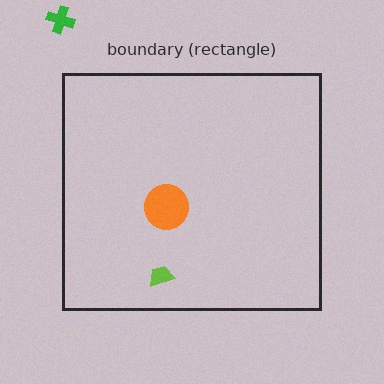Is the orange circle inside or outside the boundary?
Inside.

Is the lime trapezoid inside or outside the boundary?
Inside.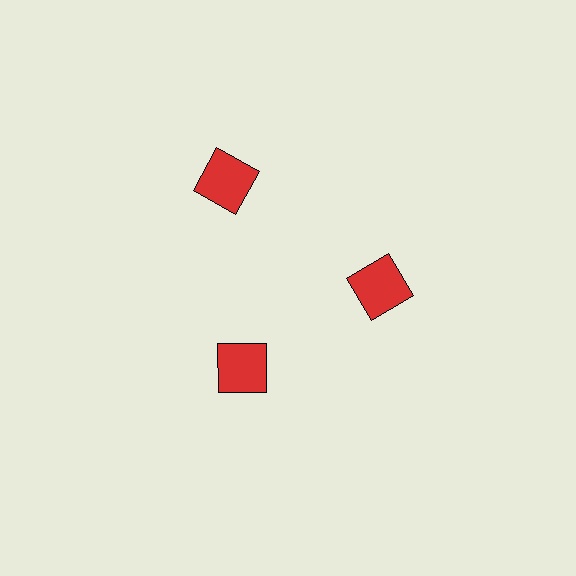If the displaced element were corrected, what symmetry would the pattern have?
It would have 3-fold rotational symmetry — the pattern would map onto itself every 120 degrees.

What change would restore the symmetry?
The symmetry would be restored by moving it inward, back onto the ring so that all 3 squares sit at equal angles and equal distance from the center.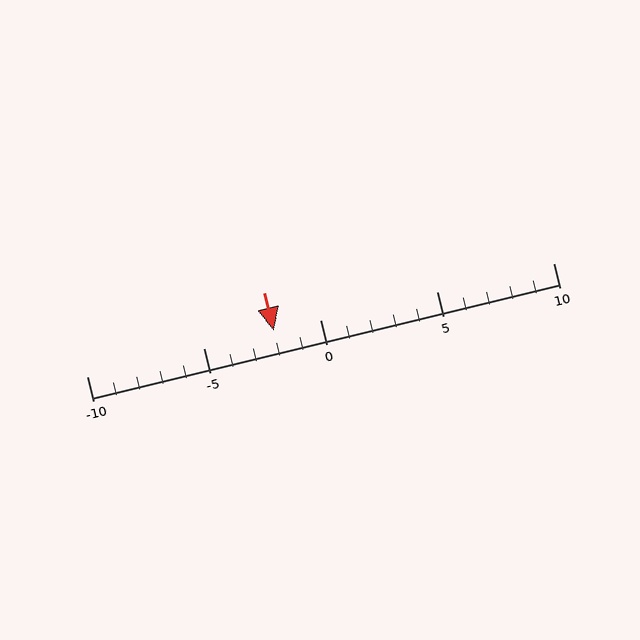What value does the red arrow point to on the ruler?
The red arrow points to approximately -2.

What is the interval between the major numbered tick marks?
The major tick marks are spaced 5 units apart.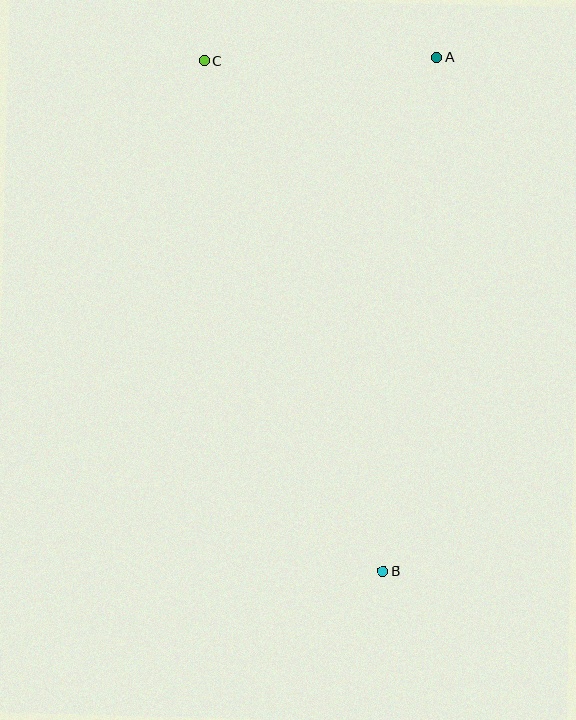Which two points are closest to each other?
Points A and C are closest to each other.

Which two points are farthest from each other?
Points B and C are farthest from each other.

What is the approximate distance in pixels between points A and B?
The distance between A and B is approximately 516 pixels.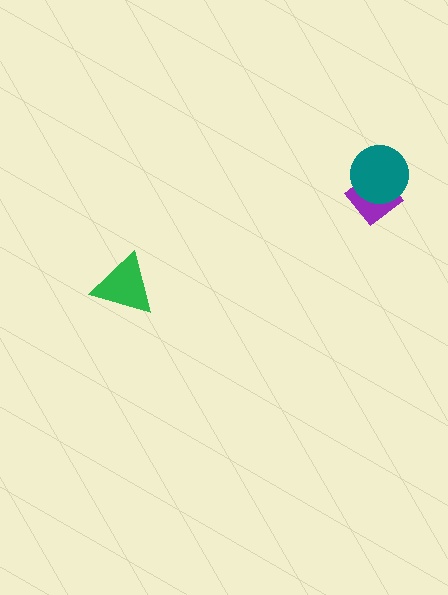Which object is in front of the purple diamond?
The teal circle is in front of the purple diamond.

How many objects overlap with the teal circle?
1 object overlaps with the teal circle.